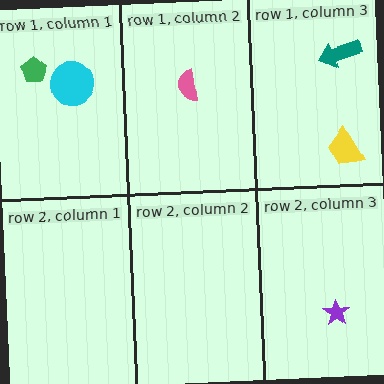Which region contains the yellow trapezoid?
The row 1, column 3 region.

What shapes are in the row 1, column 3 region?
The teal arrow, the yellow trapezoid.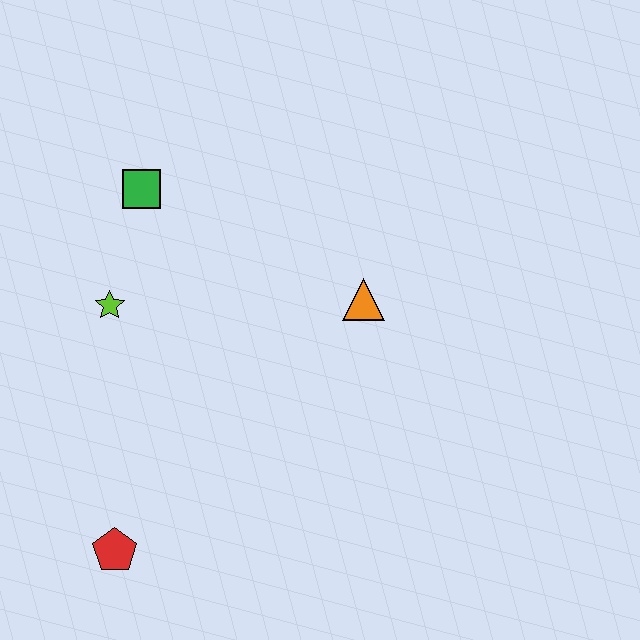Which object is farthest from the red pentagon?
The green square is farthest from the red pentagon.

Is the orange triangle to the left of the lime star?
No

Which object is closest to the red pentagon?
The lime star is closest to the red pentagon.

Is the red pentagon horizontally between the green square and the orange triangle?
No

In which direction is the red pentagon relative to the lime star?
The red pentagon is below the lime star.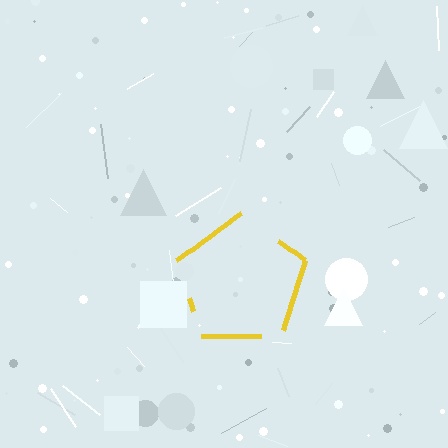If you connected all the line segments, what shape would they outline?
They would outline a pentagon.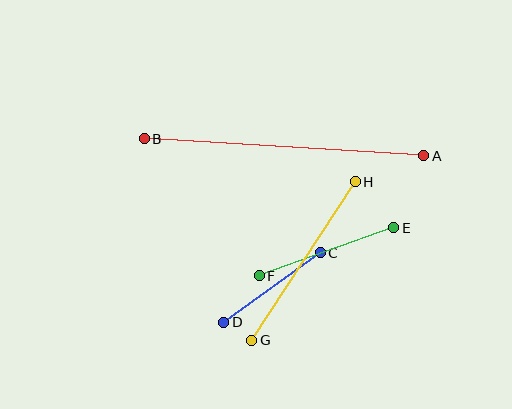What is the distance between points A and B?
The distance is approximately 280 pixels.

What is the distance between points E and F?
The distance is approximately 143 pixels.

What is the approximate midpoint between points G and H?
The midpoint is at approximately (303, 261) pixels.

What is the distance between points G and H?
The distance is approximately 189 pixels.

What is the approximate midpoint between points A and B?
The midpoint is at approximately (284, 147) pixels.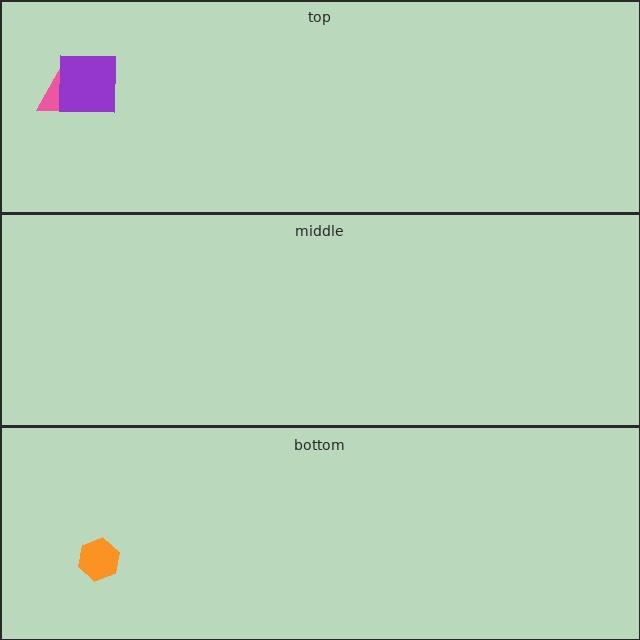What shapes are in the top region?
The pink triangle, the purple square.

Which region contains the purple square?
The top region.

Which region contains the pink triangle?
The top region.